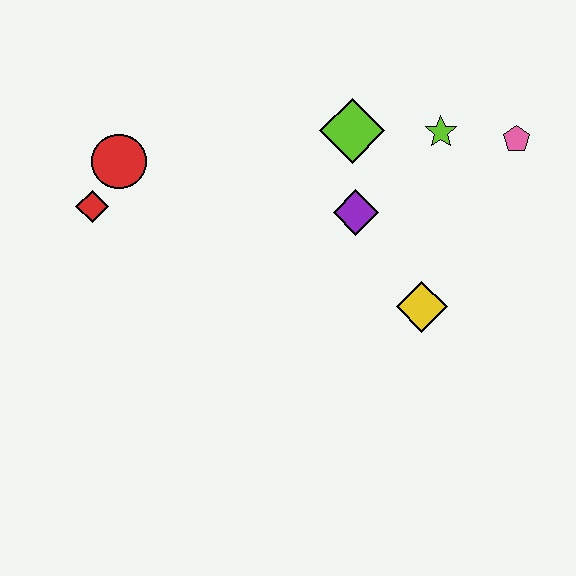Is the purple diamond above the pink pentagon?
No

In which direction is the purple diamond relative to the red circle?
The purple diamond is to the right of the red circle.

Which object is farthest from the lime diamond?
The red diamond is farthest from the lime diamond.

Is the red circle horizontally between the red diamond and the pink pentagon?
Yes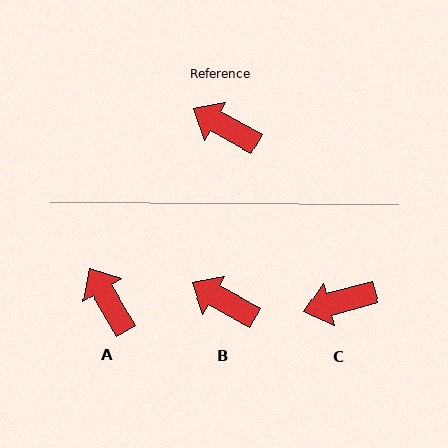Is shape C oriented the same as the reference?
No, it is off by about 44 degrees.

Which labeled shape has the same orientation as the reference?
B.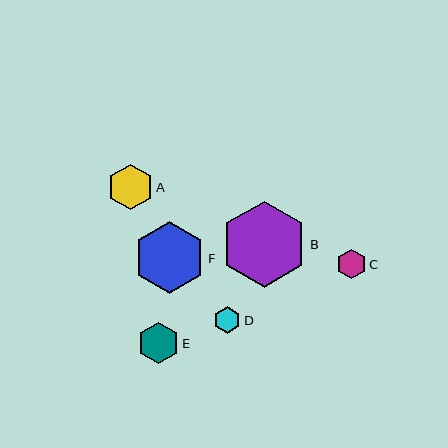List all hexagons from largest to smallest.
From largest to smallest: B, F, A, E, C, D.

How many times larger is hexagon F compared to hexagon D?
Hexagon F is approximately 2.7 times the size of hexagon D.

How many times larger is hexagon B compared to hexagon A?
Hexagon B is approximately 1.9 times the size of hexagon A.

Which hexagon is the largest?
Hexagon B is the largest with a size of approximately 86 pixels.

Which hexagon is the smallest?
Hexagon D is the smallest with a size of approximately 27 pixels.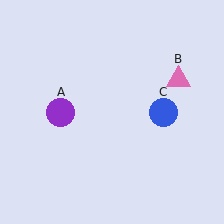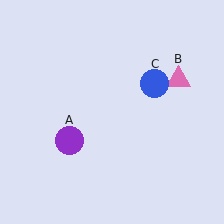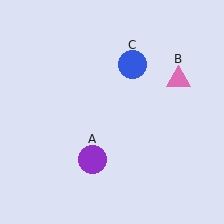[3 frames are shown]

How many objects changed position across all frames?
2 objects changed position: purple circle (object A), blue circle (object C).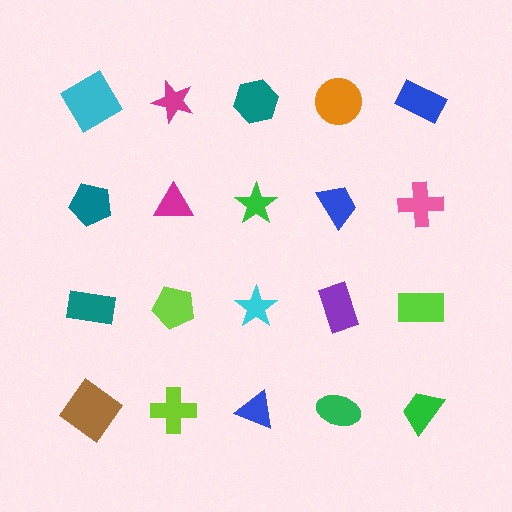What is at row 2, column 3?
A green star.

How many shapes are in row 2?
5 shapes.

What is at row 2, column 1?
A teal pentagon.